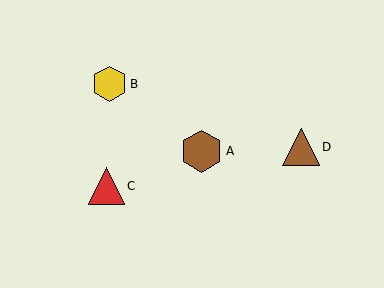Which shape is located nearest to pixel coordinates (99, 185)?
The red triangle (labeled C) at (106, 186) is nearest to that location.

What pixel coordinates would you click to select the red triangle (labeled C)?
Click at (106, 186) to select the red triangle C.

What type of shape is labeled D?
Shape D is a brown triangle.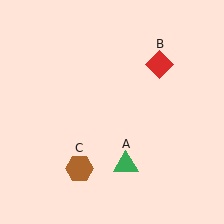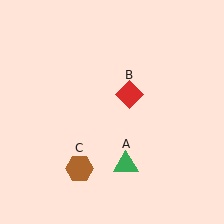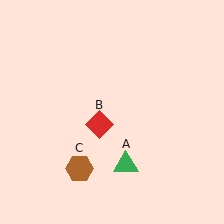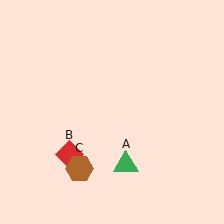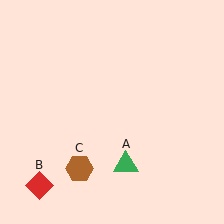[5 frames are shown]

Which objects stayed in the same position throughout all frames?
Green triangle (object A) and brown hexagon (object C) remained stationary.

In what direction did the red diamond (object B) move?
The red diamond (object B) moved down and to the left.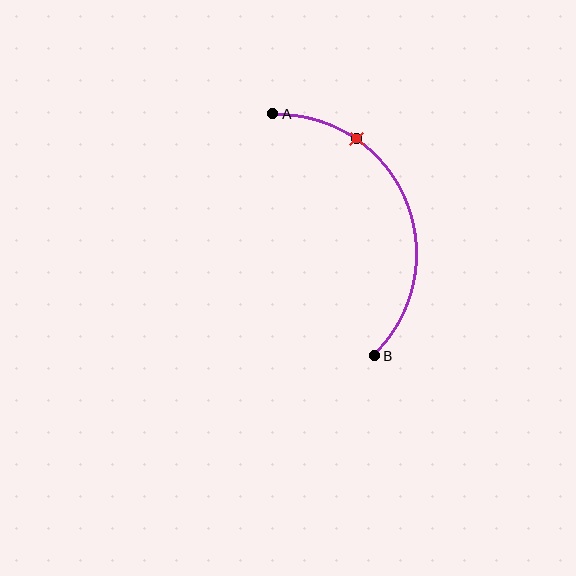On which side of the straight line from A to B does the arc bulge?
The arc bulges to the right of the straight line connecting A and B.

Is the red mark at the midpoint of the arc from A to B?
No. The red mark lies on the arc but is closer to endpoint A. The arc midpoint would be at the point on the curve equidistant along the arc from both A and B.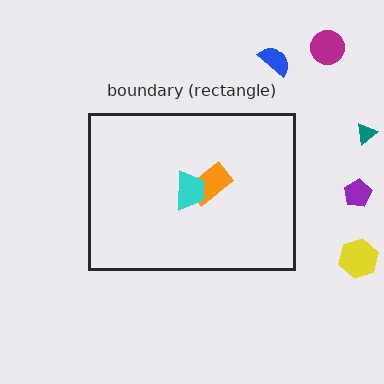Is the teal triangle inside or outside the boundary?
Outside.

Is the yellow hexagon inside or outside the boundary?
Outside.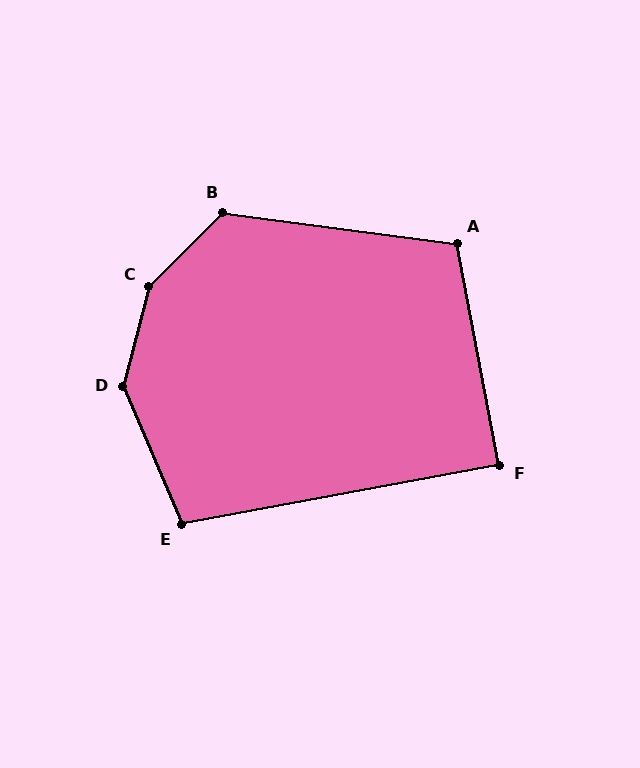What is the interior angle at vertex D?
Approximately 142 degrees (obtuse).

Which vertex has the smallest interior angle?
F, at approximately 90 degrees.